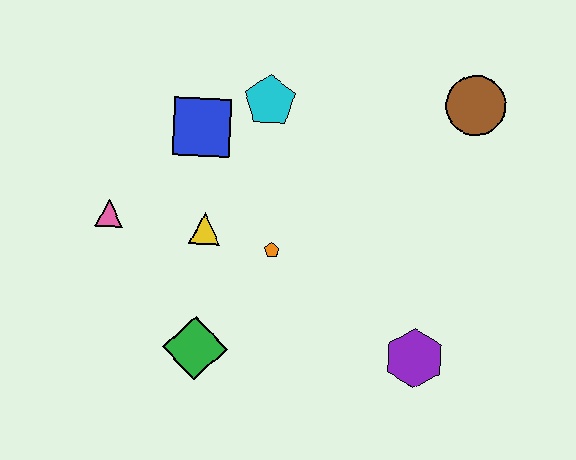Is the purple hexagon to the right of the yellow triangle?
Yes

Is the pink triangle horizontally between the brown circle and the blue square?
No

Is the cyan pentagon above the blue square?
Yes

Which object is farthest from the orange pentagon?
The brown circle is farthest from the orange pentagon.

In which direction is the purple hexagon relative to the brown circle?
The purple hexagon is below the brown circle.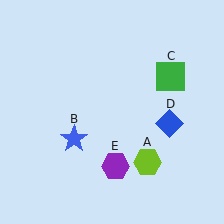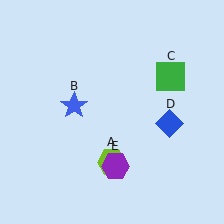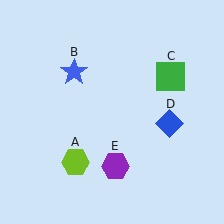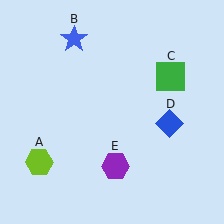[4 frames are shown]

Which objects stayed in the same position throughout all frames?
Green square (object C) and blue diamond (object D) and purple hexagon (object E) remained stationary.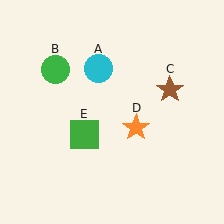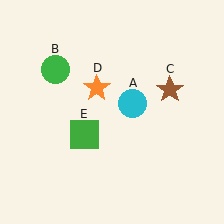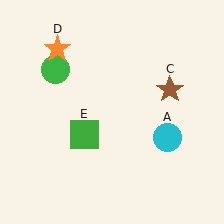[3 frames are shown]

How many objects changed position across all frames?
2 objects changed position: cyan circle (object A), orange star (object D).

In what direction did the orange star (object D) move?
The orange star (object D) moved up and to the left.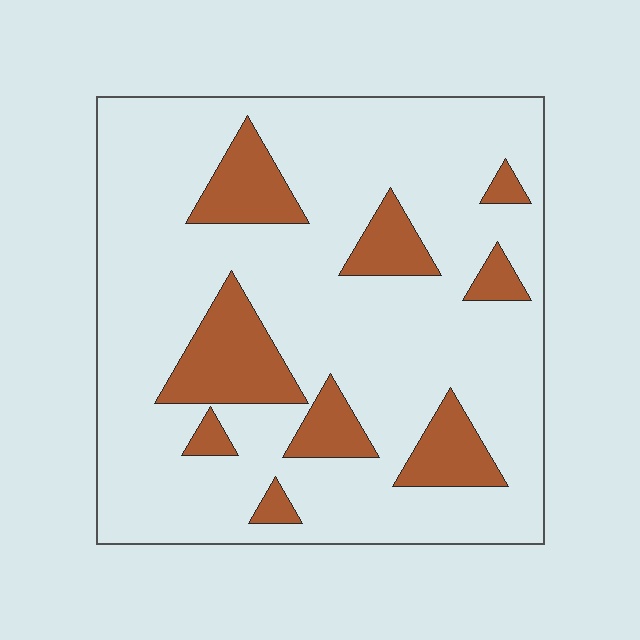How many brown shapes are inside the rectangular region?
9.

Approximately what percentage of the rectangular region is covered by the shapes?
Approximately 20%.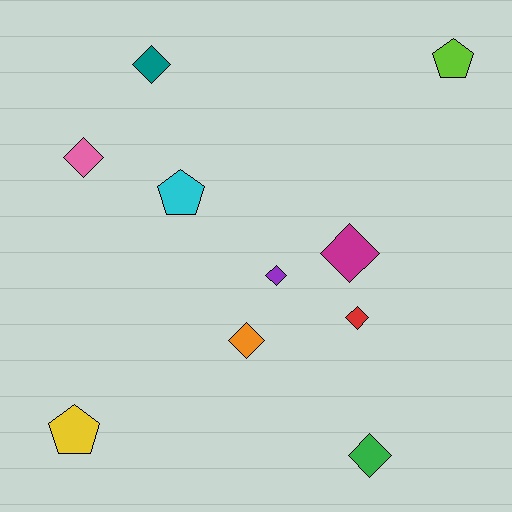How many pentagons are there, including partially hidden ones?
There are 3 pentagons.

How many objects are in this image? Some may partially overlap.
There are 10 objects.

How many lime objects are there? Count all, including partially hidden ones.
There is 1 lime object.